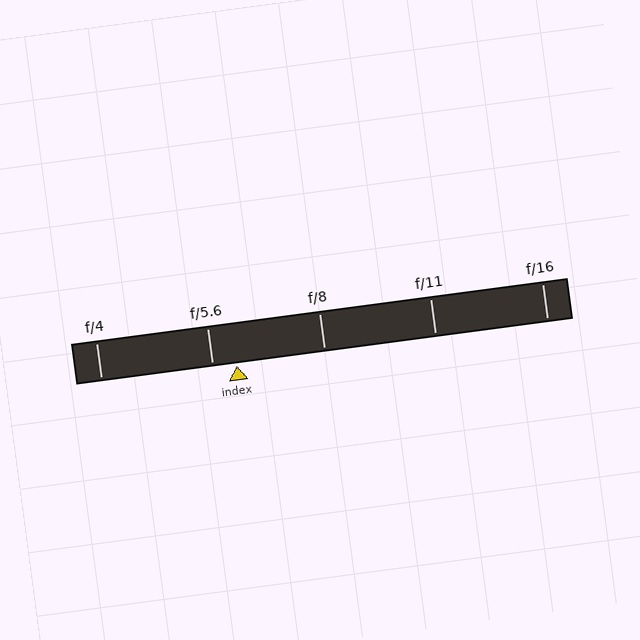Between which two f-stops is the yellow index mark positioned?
The index mark is between f/5.6 and f/8.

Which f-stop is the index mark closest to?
The index mark is closest to f/5.6.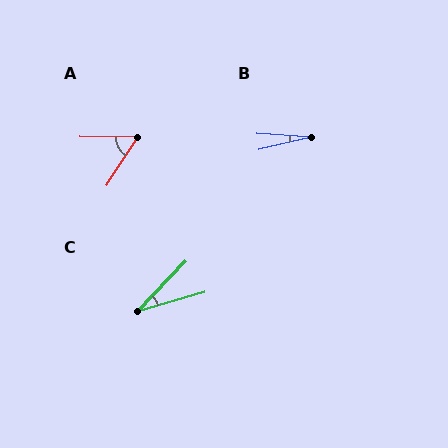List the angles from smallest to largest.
B (17°), C (30°), A (57°).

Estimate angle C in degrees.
Approximately 30 degrees.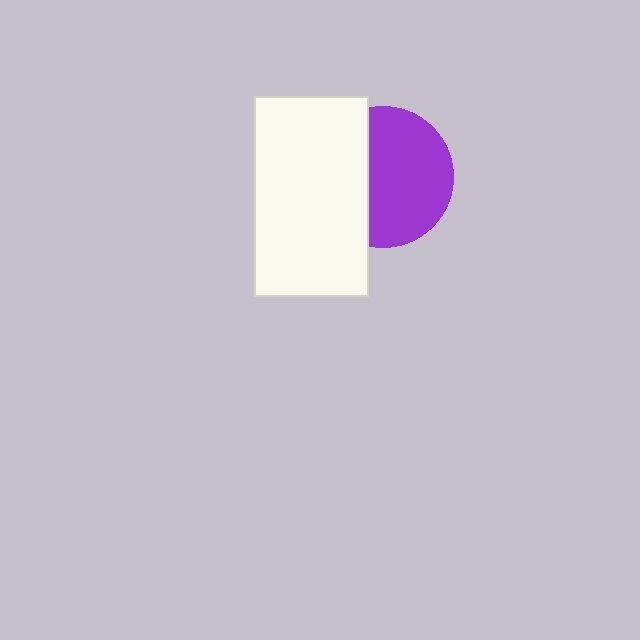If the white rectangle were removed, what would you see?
You would see the complete purple circle.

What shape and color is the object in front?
The object in front is a white rectangle.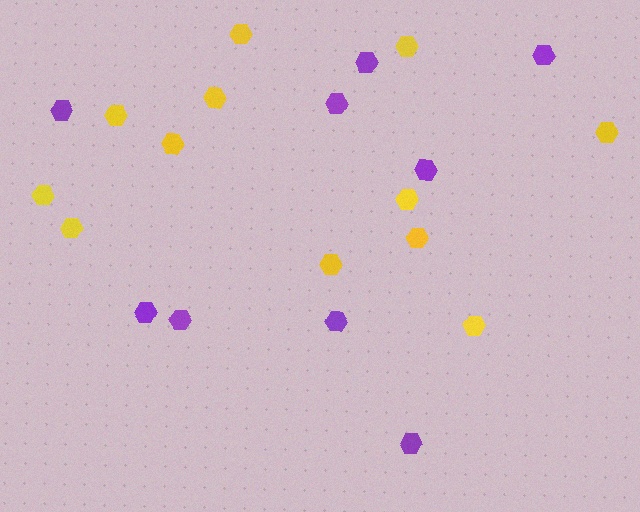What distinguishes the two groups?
There are 2 groups: one group of purple hexagons (9) and one group of yellow hexagons (12).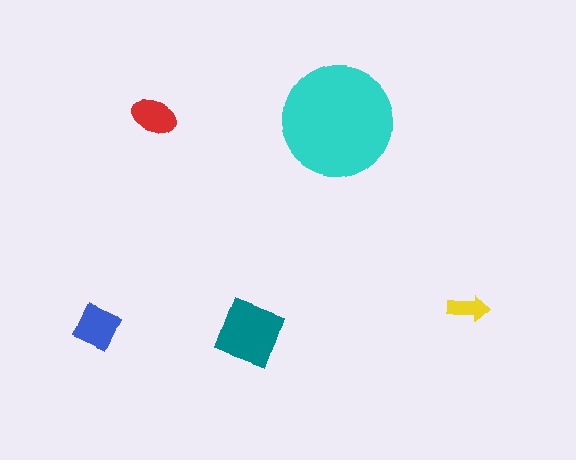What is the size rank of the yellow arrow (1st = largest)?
5th.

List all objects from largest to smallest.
The cyan circle, the teal square, the blue diamond, the red ellipse, the yellow arrow.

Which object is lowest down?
The blue diamond is bottommost.